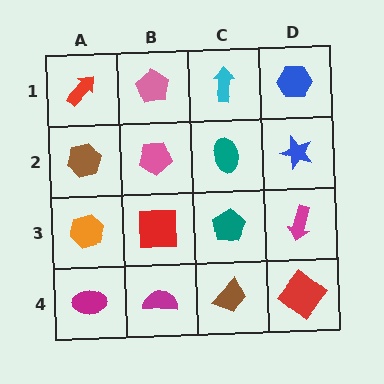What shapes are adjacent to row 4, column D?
A magenta arrow (row 3, column D), a brown trapezoid (row 4, column C).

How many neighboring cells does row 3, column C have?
4.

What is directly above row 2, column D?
A blue hexagon.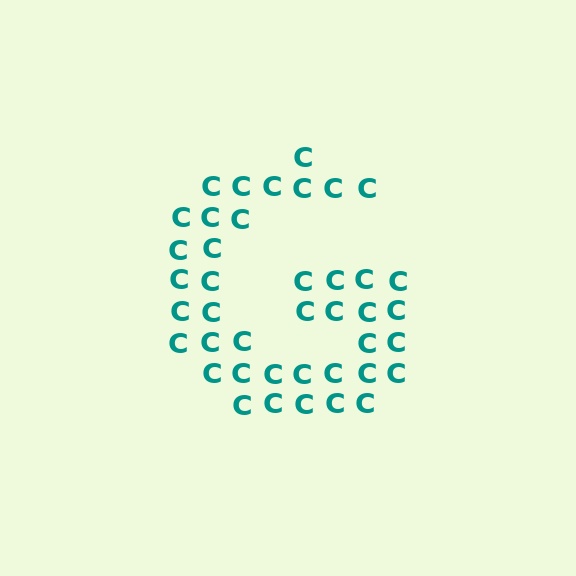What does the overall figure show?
The overall figure shows the letter G.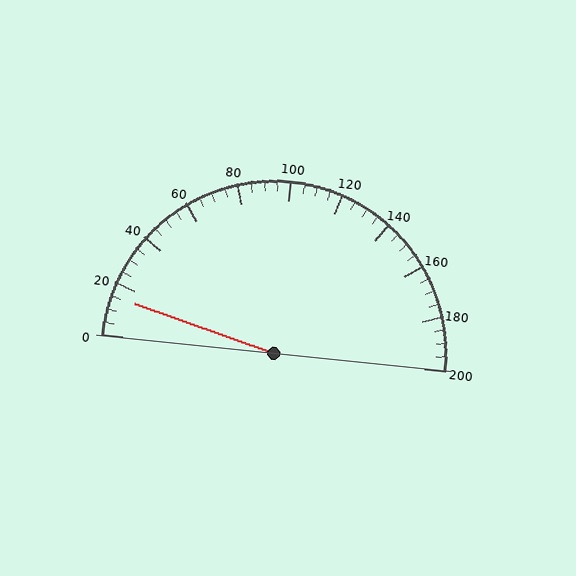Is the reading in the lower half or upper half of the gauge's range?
The reading is in the lower half of the range (0 to 200).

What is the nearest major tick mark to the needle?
The nearest major tick mark is 20.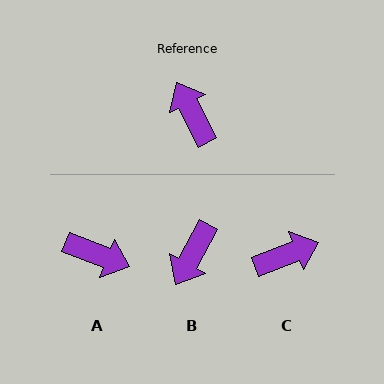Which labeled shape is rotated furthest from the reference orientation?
A, about 138 degrees away.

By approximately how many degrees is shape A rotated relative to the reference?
Approximately 138 degrees clockwise.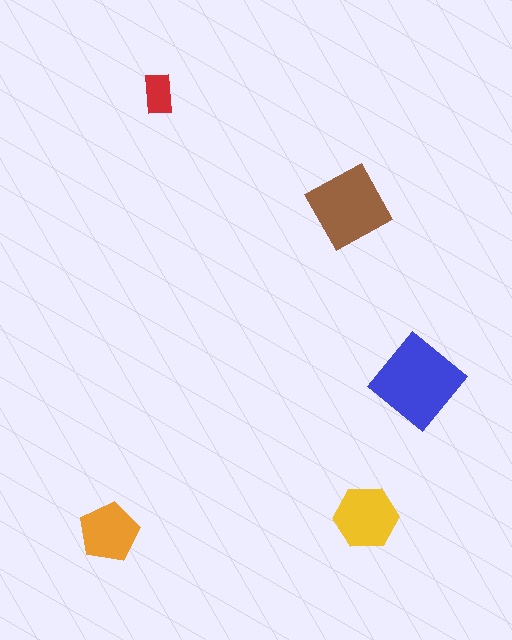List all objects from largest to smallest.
The blue diamond, the brown square, the yellow hexagon, the orange pentagon, the red rectangle.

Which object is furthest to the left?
The orange pentagon is leftmost.